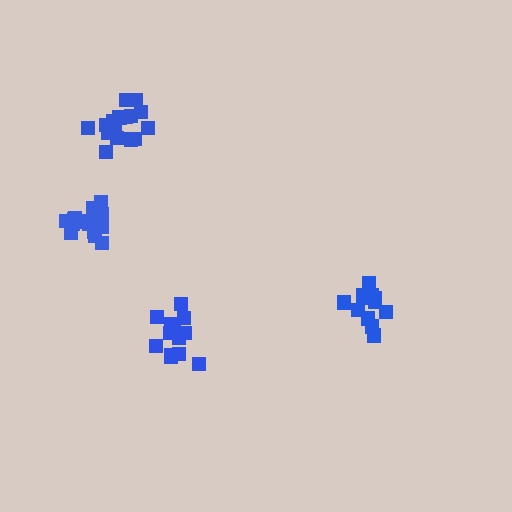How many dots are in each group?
Group 1: 13 dots, Group 2: 12 dots, Group 3: 17 dots, Group 4: 17 dots (59 total).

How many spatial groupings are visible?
There are 4 spatial groupings.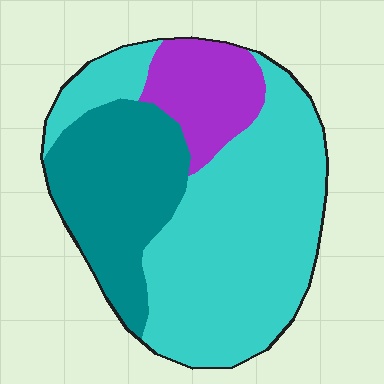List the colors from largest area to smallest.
From largest to smallest: cyan, teal, purple.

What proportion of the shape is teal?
Teal takes up about one quarter (1/4) of the shape.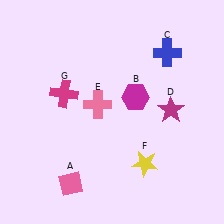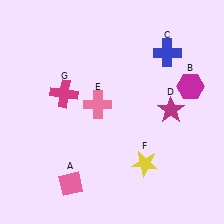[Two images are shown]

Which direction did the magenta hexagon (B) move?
The magenta hexagon (B) moved right.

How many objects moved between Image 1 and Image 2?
1 object moved between the two images.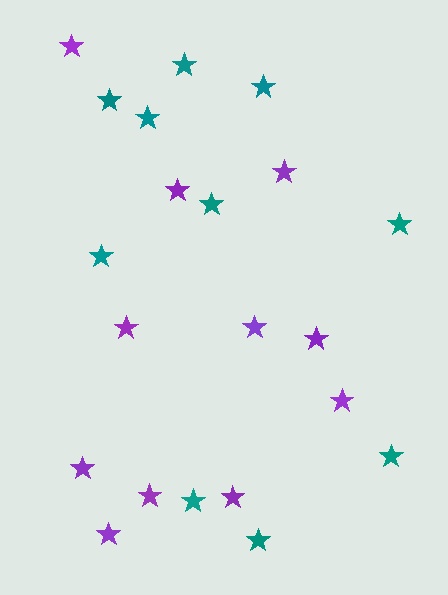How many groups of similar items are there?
There are 2 groups: one group of purple stars (11) and one group of teal stars (10).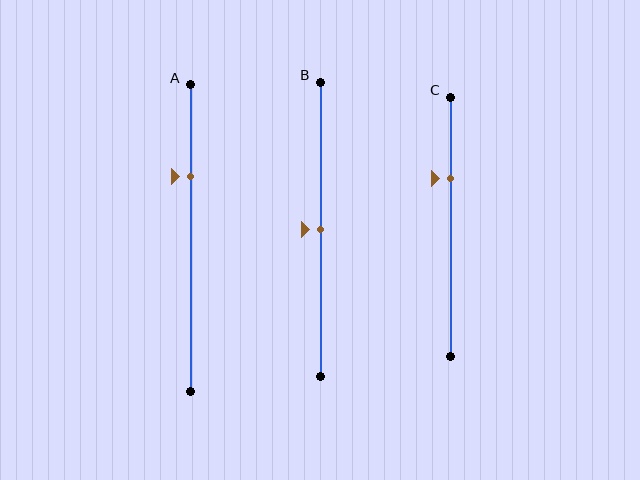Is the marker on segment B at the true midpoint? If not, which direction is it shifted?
Yes, the marker on segment B is at the true midpoint.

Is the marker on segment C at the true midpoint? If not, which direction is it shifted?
No, the marker on segment C is shifted upward by about 19% of the segment length.